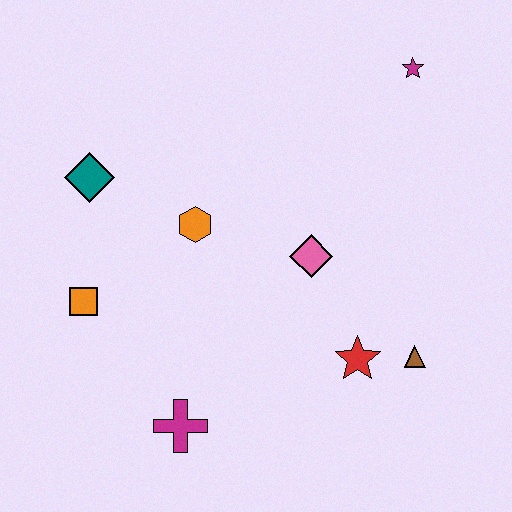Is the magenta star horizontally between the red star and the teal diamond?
No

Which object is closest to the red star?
The brown triangle is closest to the red star.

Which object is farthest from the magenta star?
The magenta cross is farthest from the magenta star.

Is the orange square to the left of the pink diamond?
Yes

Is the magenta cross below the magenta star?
Yes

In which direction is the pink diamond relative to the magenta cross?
The pink diamond is above the magenta cross.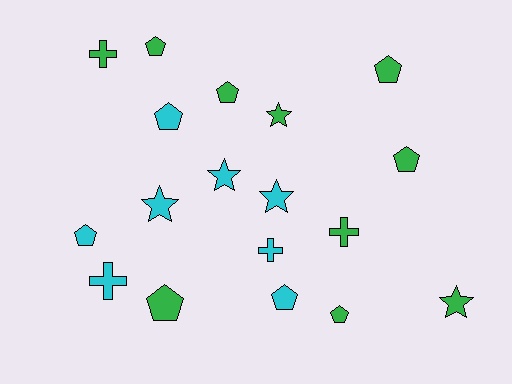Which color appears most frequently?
Green, with 10 objects.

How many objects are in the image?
There are 18 objects.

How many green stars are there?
There are 2 green stars.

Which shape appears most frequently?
Pentagon, with 9 objects.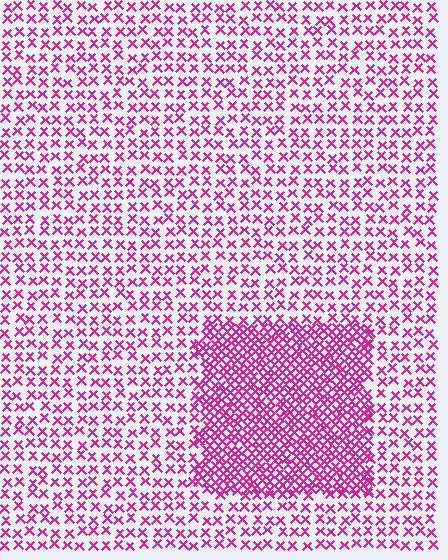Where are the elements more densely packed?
The elements are more densely packed inside the rectangle boundary.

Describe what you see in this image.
The image contains small magenta elements arranged at two different densities. A rectangle-shaped region is visible where the elements are more densely packed than the surrounding area.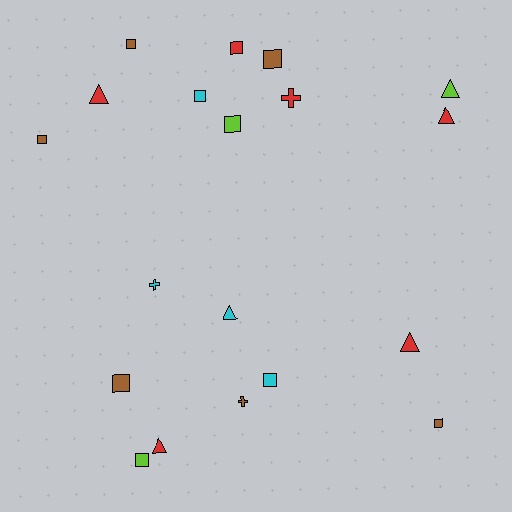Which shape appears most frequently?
Square, with 10 objects.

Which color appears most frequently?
Brown, with 6 objects.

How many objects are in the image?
There are 19 objects.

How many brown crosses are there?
There is 1 brown cross.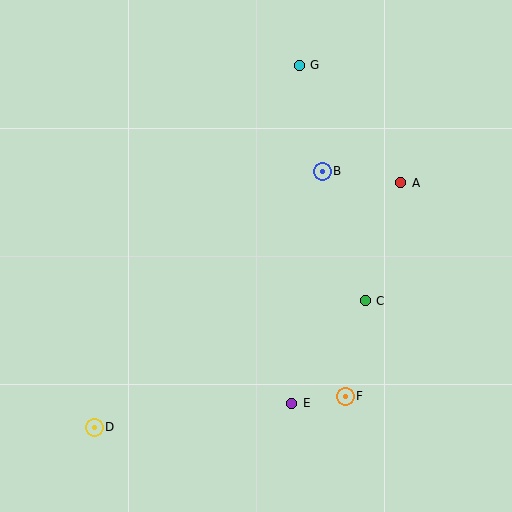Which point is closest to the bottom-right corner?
Point F is closest to the bottom-right corner.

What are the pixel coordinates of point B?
Point B is at (322, 171).